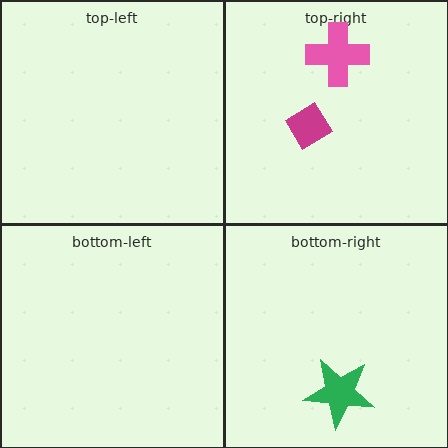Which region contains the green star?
The bottom-right region.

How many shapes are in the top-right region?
2.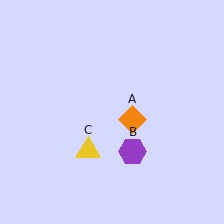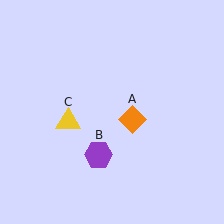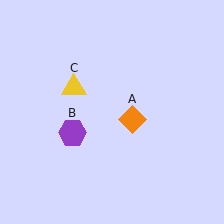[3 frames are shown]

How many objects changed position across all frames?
2 objects changed position: purple hexagon (object B), yellow triangle (object C).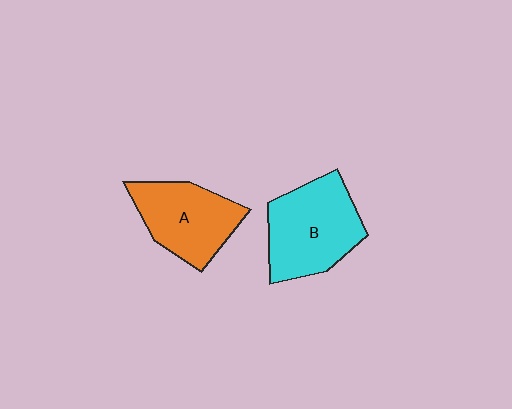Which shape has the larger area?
Shape B (cyan).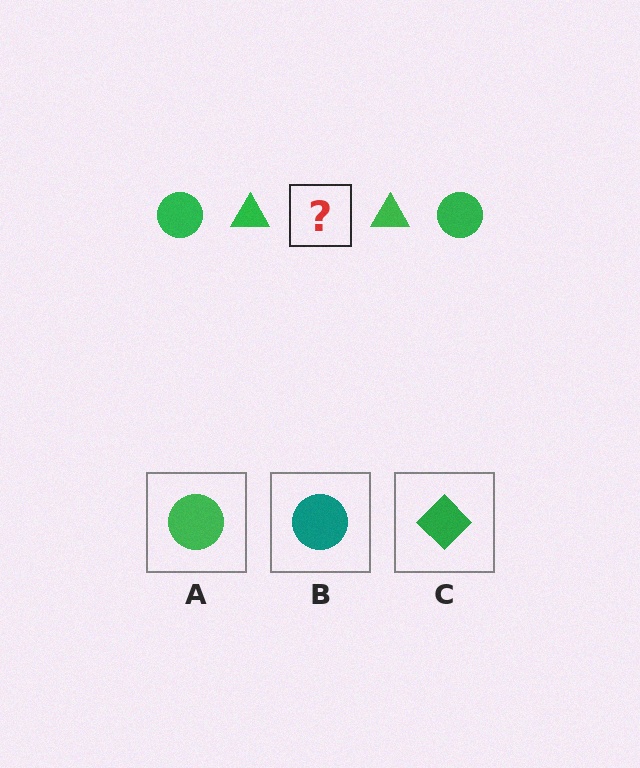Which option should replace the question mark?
Option A.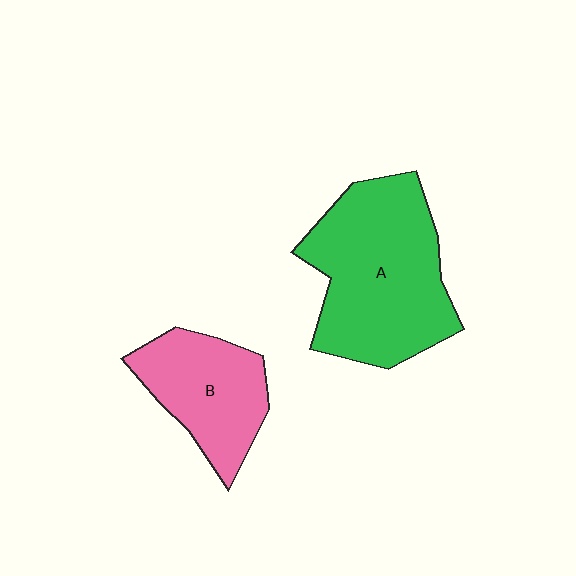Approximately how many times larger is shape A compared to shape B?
Approximately 1.7 times.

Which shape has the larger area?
Shape A (green).